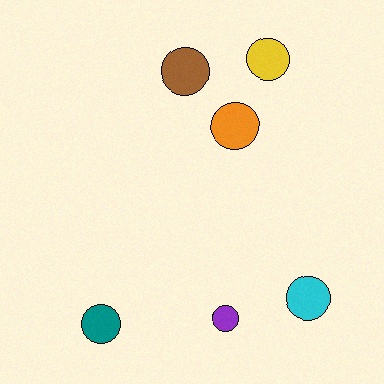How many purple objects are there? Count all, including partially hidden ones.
There is 1 purple object.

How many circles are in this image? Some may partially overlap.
There are 6 circles.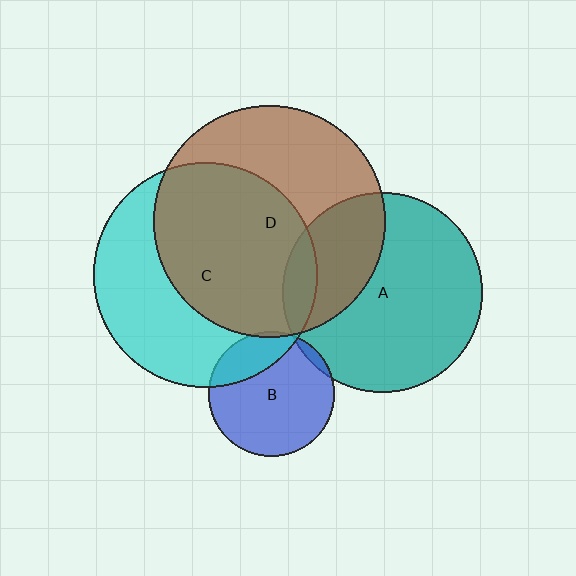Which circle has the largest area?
Circle D (brown).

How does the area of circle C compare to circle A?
Approximately 1.3 times.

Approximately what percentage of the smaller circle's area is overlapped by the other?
Approximately 5%.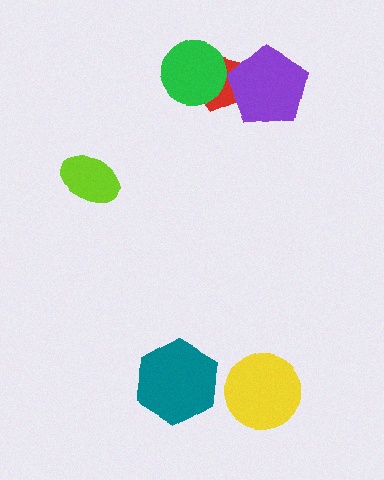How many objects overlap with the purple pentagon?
1 object overlaps with the purple pentagon.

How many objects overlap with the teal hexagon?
0 objects overlap with the teal hexagon.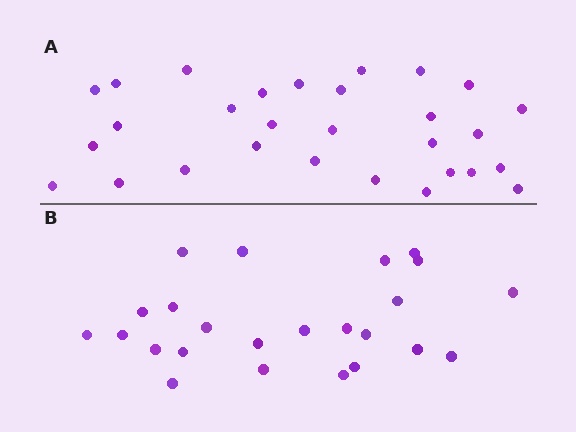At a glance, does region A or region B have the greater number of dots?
Region A (the top region) has more dots.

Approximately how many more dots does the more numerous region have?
Region A has about 5 more dots than region B.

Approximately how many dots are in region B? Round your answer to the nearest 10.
About 20 dots. (The exact count is 24, which rounds to 20.)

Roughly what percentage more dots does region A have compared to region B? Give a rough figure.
About 20% more.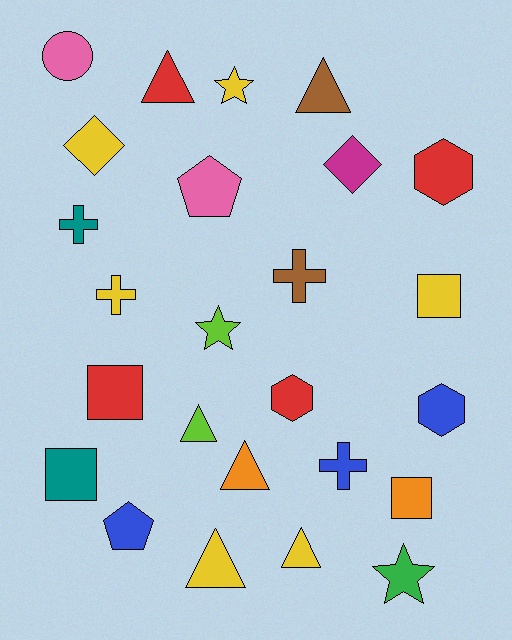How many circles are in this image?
There is 1 circle.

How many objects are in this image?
There are 25 objects.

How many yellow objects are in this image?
There are 6 yellow objects.